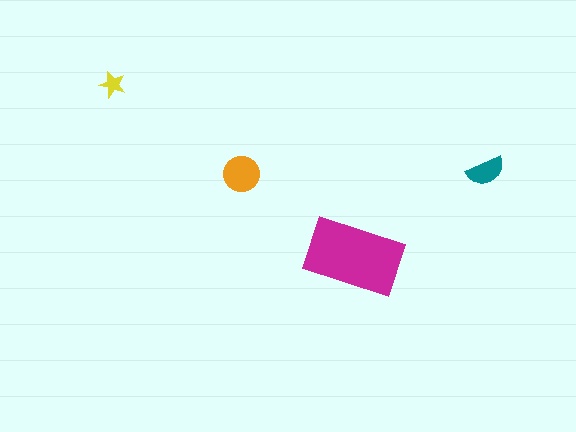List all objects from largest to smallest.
The magenta rectangle, the orange circle, the teal semicircle, the yellow star.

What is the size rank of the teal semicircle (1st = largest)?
3rd.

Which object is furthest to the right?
The teal semicircle is rightmost.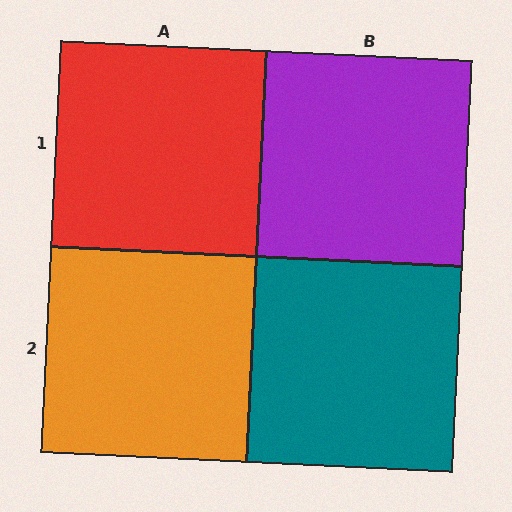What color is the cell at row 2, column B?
Teal.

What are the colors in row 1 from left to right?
Red, purple.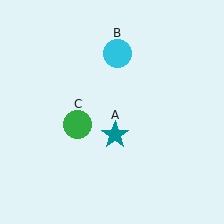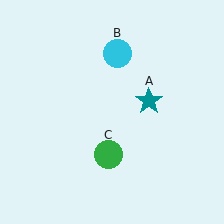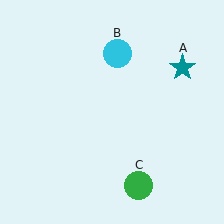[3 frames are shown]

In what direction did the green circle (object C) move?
The green circle (object C) moved down and to the right.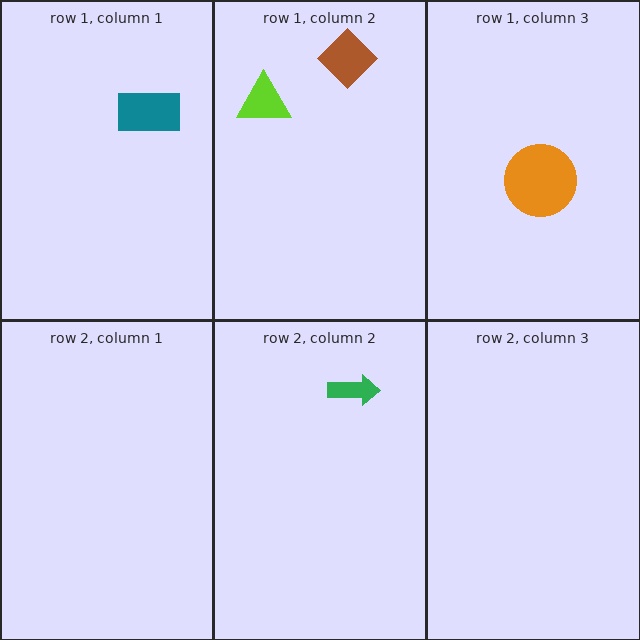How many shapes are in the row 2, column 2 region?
1.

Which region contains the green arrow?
The row 2, column 2 region.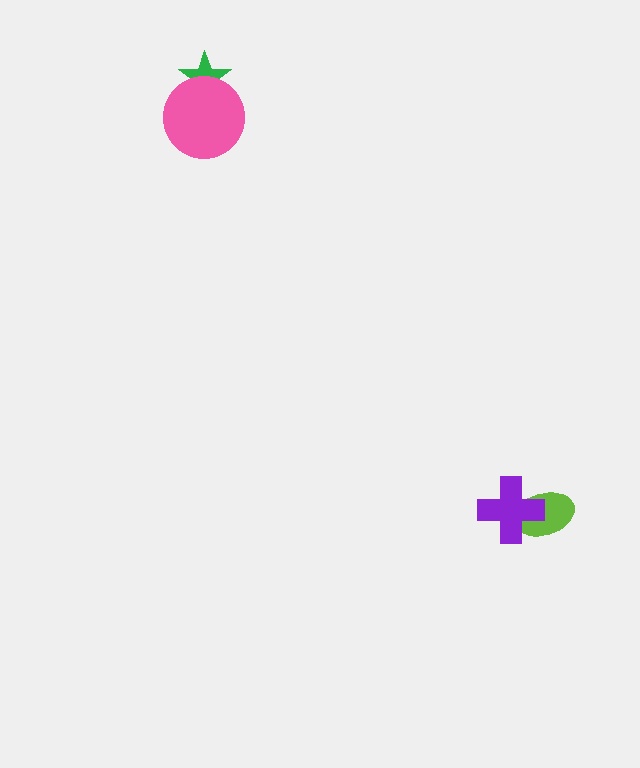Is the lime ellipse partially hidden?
Yes, it is partially covered by another shape.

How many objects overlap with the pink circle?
1 object overlaps with the pink circle.